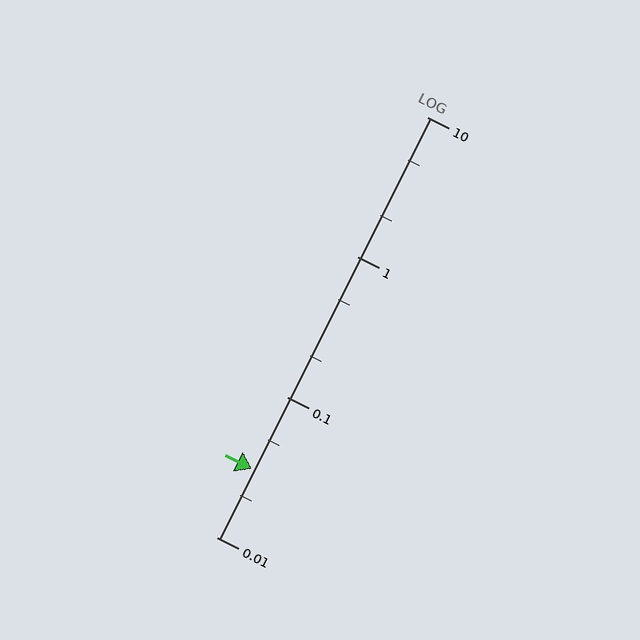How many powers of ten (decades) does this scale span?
The scale spans 3 decades, from 0.01 to 10.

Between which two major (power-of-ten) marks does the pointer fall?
The pointer is between 0.01 and 0.1.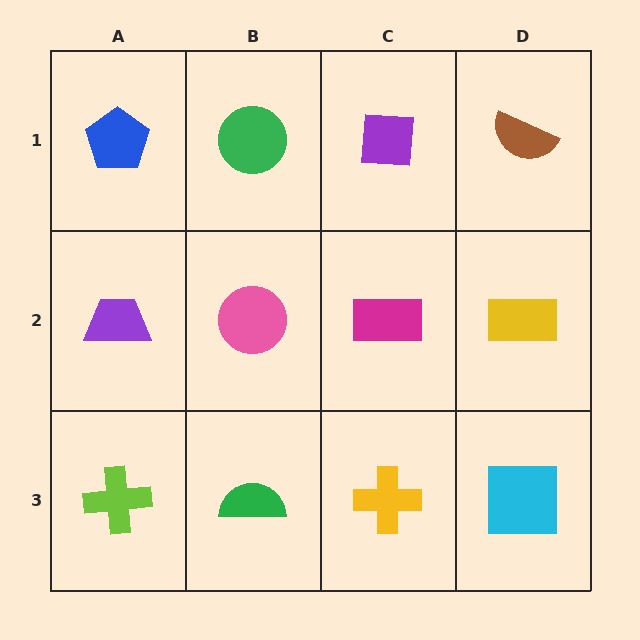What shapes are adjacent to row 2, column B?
A green circle (row 1, column B), a green semicircle (row 3, column B), a purple trapezoid (row 2, column A), a magenta rectangle (row 2, column C).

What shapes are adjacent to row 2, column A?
A blue pentagon (row 1, column A), a lime cross (row 3, column A), a pink circle (row 2, column B).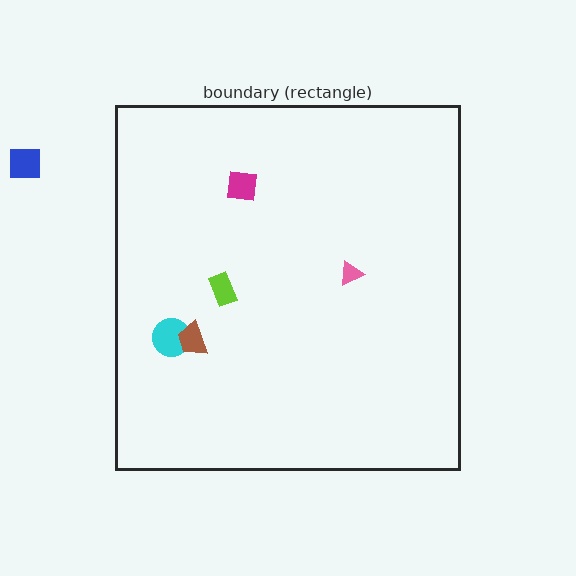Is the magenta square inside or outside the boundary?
Inside.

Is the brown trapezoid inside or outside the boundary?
Inside.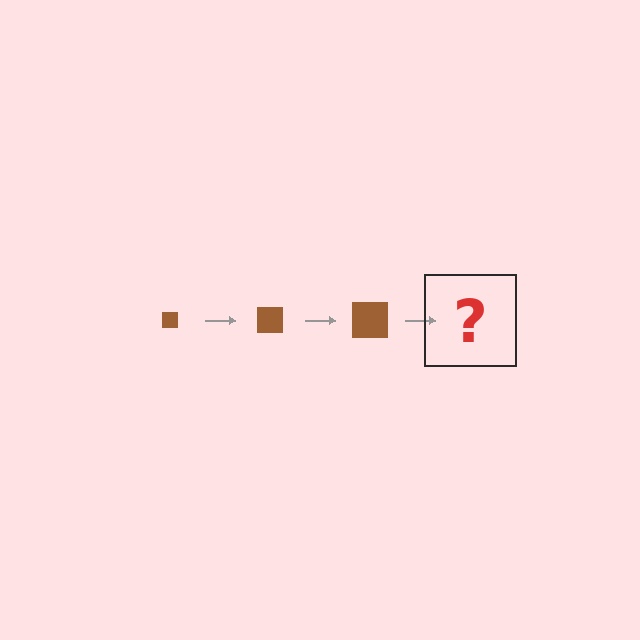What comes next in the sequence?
The next element should be a brown square, larger than the previous one.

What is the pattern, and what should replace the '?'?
The pattern is that the square gets progressively larger each step. The '?' should be a brown square, larger than the previous one.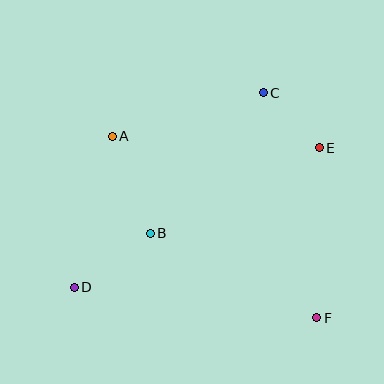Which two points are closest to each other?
Points C and E are closest to each other.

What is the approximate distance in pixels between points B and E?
The distance between B and E is approximately 189 pixels.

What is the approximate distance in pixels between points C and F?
The distance between C and F is approximately 231 pixels.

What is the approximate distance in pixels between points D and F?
The distance between D and F is approximately 244 pixels.